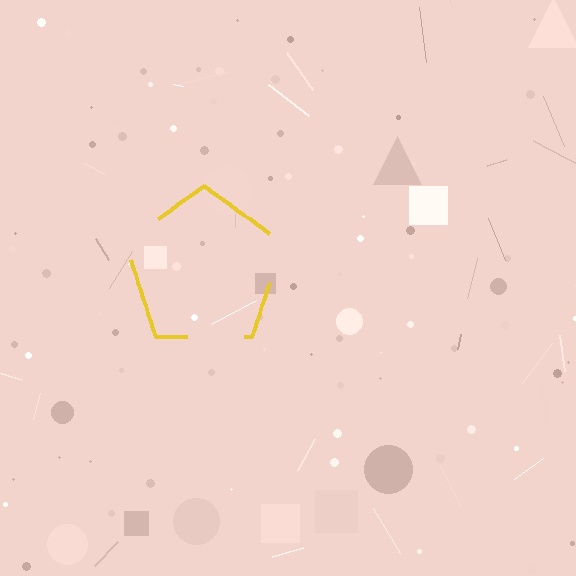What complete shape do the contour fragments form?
The contour fragments form a pentagon.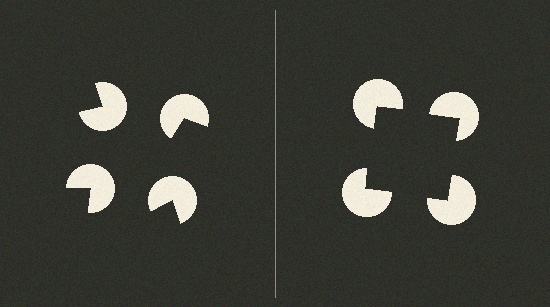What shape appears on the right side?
An illusory square.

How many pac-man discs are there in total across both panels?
8 — 4 on each side.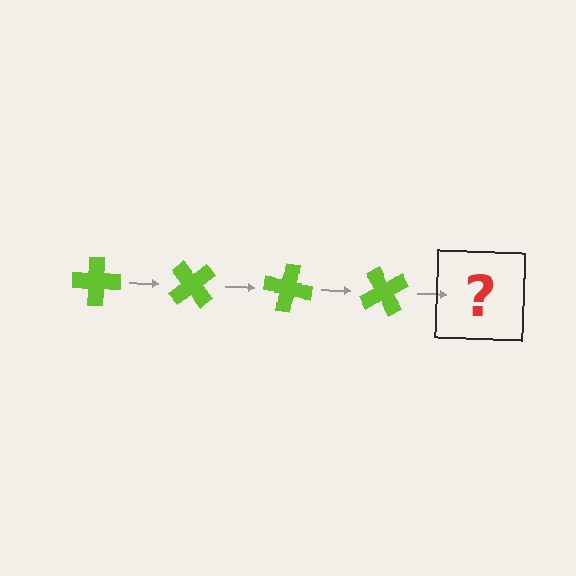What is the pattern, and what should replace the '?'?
The pattern is that the cross rotates 50 degrees each step. The '?' should be a lime cross rotated 200 degrees.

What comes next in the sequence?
The next element should be a lime cross rotated 200 degrees.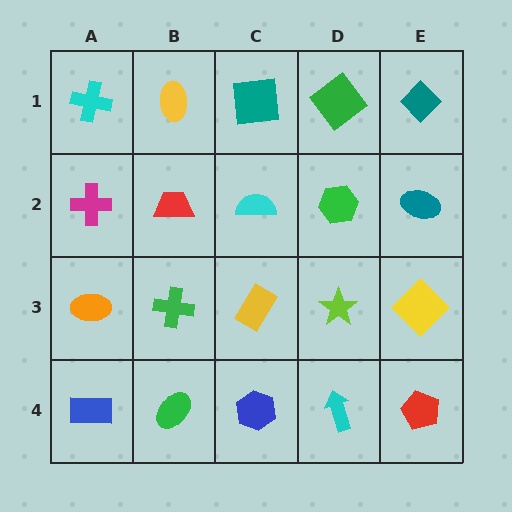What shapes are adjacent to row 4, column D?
A lime star (row 3, column D), a blue hexagon (row 4, column C), a red pentagon (row 4, column E).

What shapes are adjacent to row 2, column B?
A yellow ellipse (row 1, column B), a green cross (row 3, column B), a magenta cross (row 2, column A), a cyan semicircle (row 2, column C).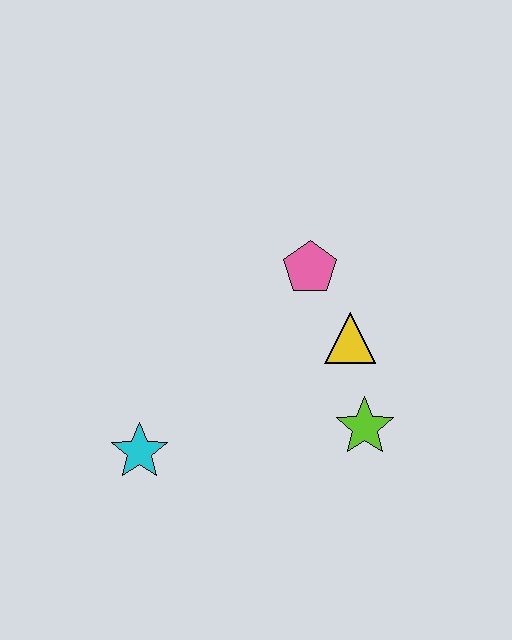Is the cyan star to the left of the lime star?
Yes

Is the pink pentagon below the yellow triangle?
No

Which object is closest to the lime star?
The yellow triangle is closest to the lime star.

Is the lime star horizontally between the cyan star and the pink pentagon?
No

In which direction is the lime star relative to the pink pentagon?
The lime star is below the pink pentagon.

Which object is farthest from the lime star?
The cyan star is farthest from the lime star.